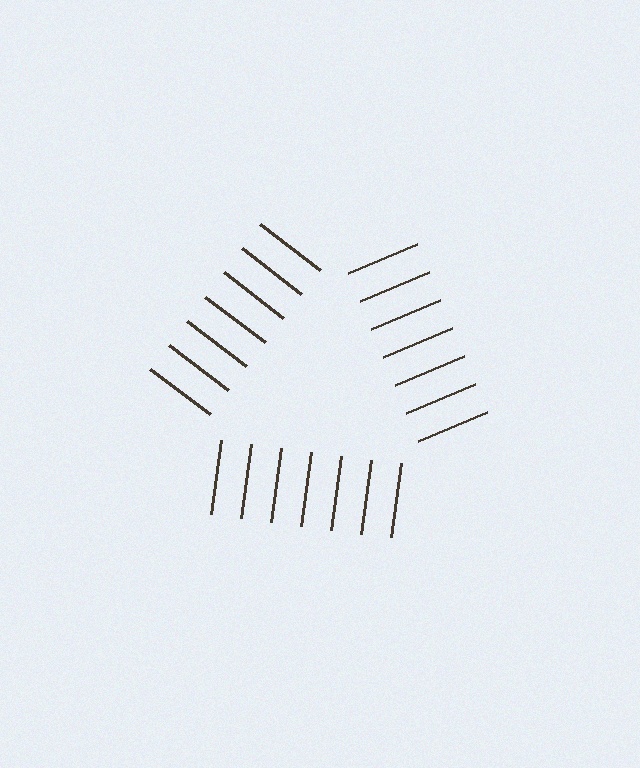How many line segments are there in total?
21 — 7 along each of the 3 edges.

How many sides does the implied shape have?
3 sides — the line-ends trace a triangle.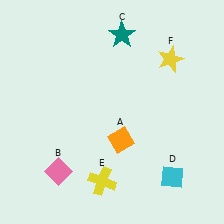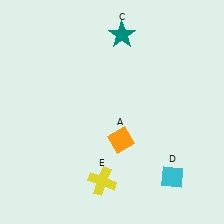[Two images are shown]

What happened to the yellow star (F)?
The yellow star (F) was removed in Image 2. It was in the top-right area of Image 1.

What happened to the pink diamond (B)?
The pink diamond (B) was removed in Image 2. It was in the bottom-left area of Image 1.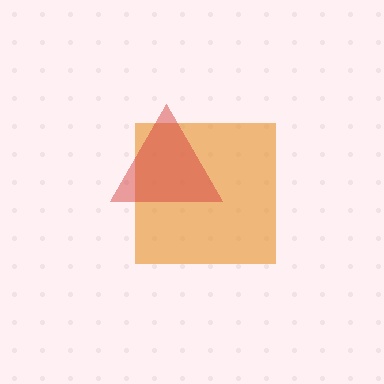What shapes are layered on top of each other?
The layered shapes are: an orange square, a red triangle.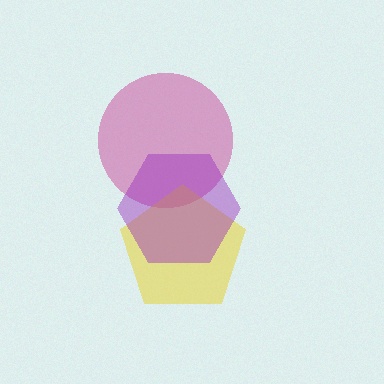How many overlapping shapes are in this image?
There are 3 overlapping shapes in the image.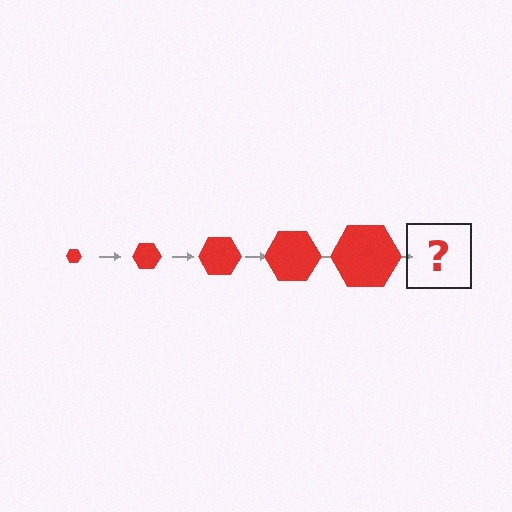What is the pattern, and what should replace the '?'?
The pattern is that the hexagon gets progressively larger each step. The '?' should be a red hexagon, larger than the previous one.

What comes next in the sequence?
The next element should be a red hexagon, larger than the previous one.